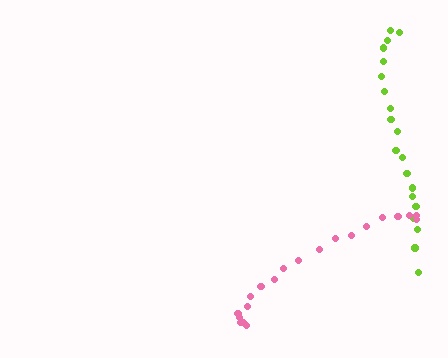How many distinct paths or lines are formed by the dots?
There are 2 distinct paths.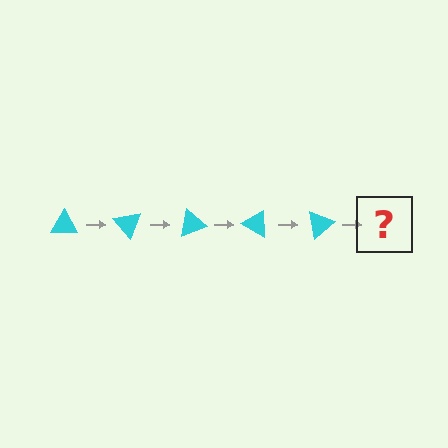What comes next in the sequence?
The next element should be a cyan triangle rotated 250 degrees.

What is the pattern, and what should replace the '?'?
The pattern is that the triangle rotates 50 degrees each step. The '?' should be a cyan triangle rotated 250 degrees.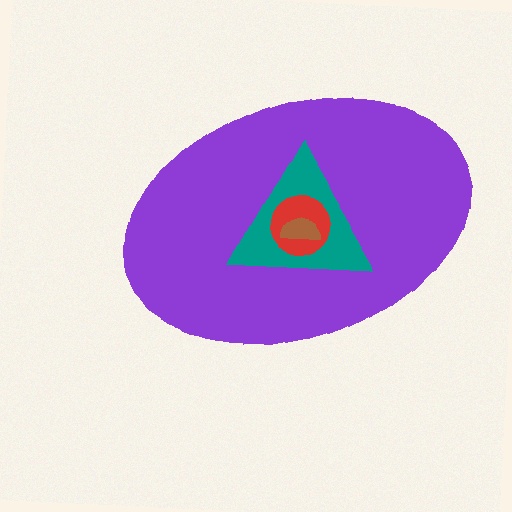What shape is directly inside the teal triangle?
The red circle.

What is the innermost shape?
The brown semicircle.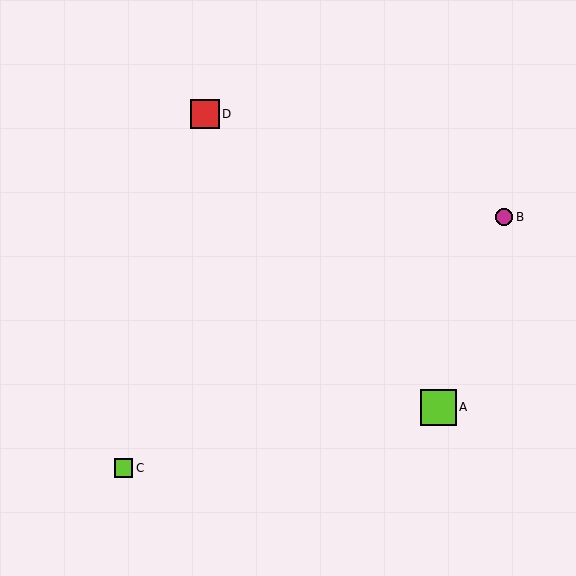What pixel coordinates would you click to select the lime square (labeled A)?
Click at (439, 407) to select the lime square A.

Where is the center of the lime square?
The center of the lime square is at (124, 468).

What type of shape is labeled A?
Shape A is a lime square.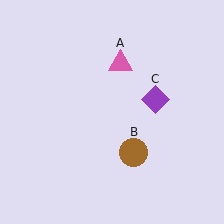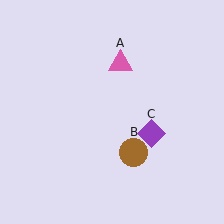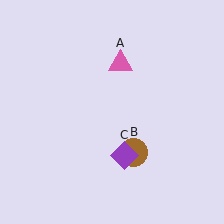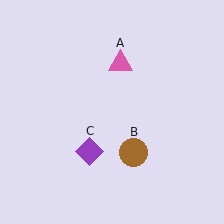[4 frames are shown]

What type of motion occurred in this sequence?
The purple diamond (object C) rotated clockwise around the center of the scene.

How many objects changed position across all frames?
1 object changed position: purple diamond (object C).